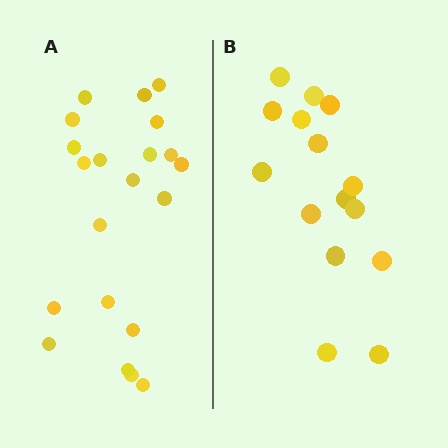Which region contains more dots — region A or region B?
Region A (the left region) has more dots.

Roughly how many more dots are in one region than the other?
Region A has about 6 more dots than region B.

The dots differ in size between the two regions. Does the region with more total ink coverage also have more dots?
No. Region B has more total ink coverage because its dots are larger, but region A actually contains more individual dots. Total area can be misleading — the number of items is what matters here.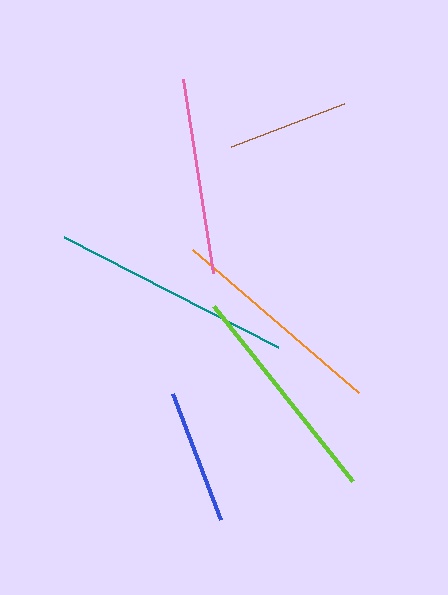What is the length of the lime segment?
The lime segment is approximately 223 pixels long.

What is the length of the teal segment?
The teal segment is approximately 240 pixels long.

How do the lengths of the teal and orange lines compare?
The teal and orange lines are approximately the same length.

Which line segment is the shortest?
The brown line is the shortest at approximately 121 pixels.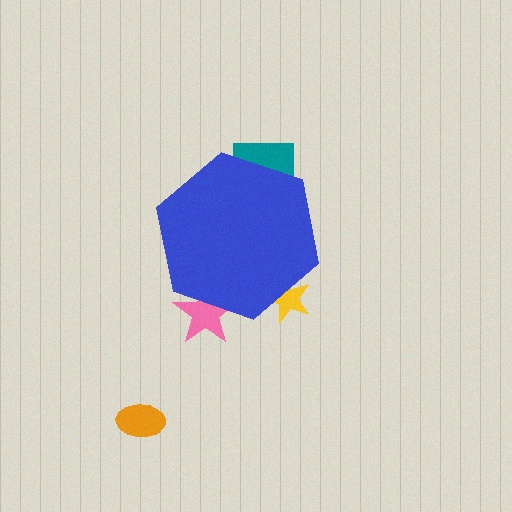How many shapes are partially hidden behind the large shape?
3 shapes are partially hidden.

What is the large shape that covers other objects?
A blue hexagon.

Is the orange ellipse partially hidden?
No, the orange ellipse is fully visible.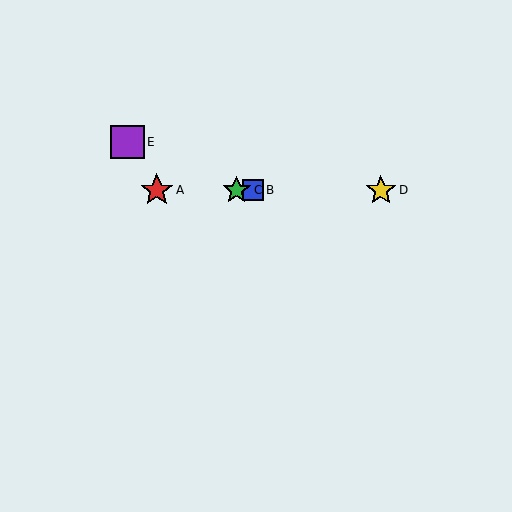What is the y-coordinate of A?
Object A is at y≈190.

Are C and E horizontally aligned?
No, C is at y≈190 and E is at y≈142.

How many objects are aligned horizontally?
4 objects (A, B, C, D) are aligned horizontally.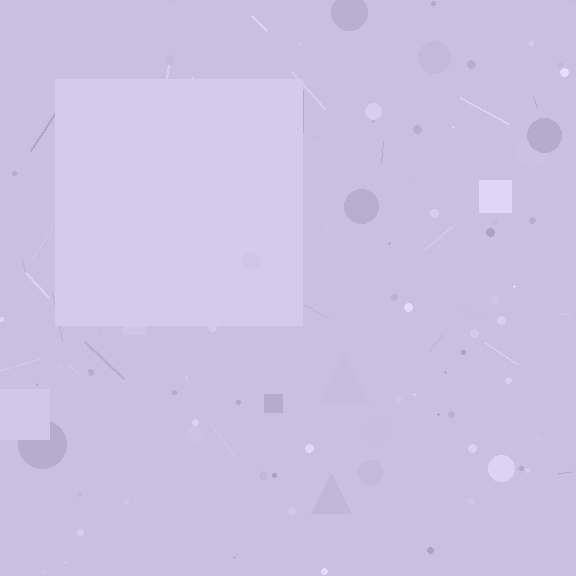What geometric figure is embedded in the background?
A square is embedded in the background.